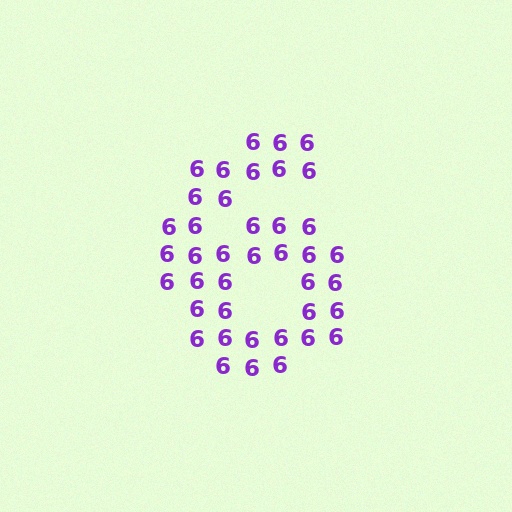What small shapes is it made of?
It is made of small digit 6's.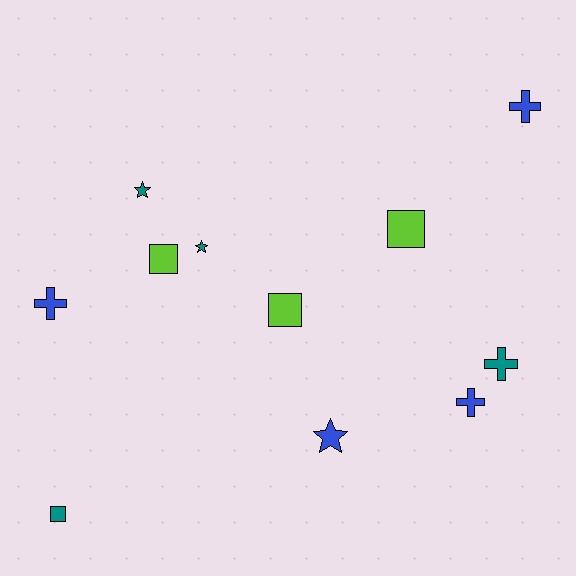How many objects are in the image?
There are 11 objects.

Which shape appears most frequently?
Cross, with 4 objects.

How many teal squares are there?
There is 1 teal square.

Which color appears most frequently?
Blue, with 4 objects.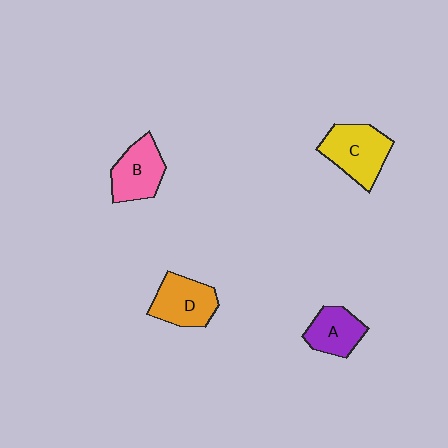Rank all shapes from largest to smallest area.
From largest to smallest: C (yellow), D (orange), B (pink), A (purple).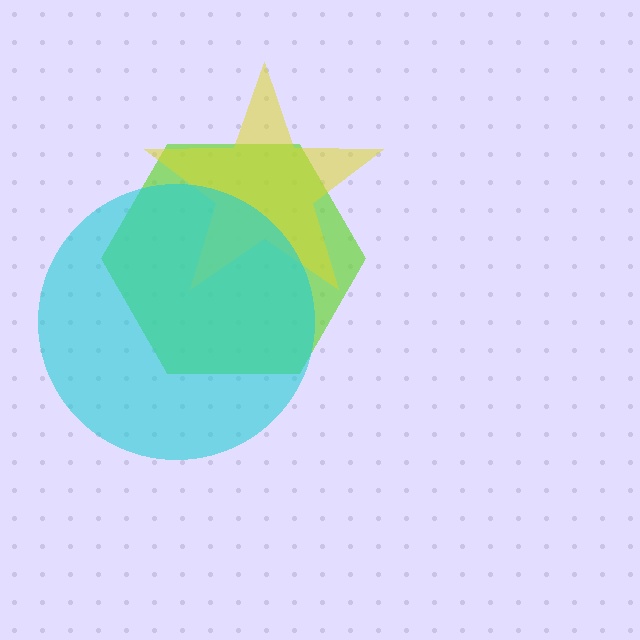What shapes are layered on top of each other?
The layered shapes are: a lime hexagon, a yellow star, a cyan circle.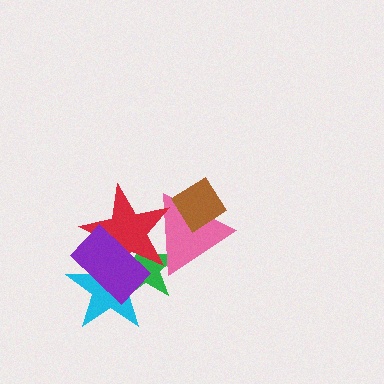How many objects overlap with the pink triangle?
3 objects overlap with the pink triangle.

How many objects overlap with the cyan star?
3 objects overlap with the cyan star.